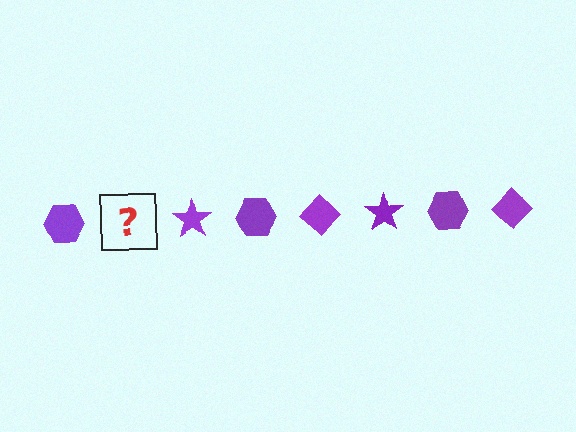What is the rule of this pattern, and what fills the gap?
The rule is that the pattern cycles through hexagon, diamond, star shapes in purple. The gap should be filled with a purple diamond.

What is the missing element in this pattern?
The missing element is a purple diamond.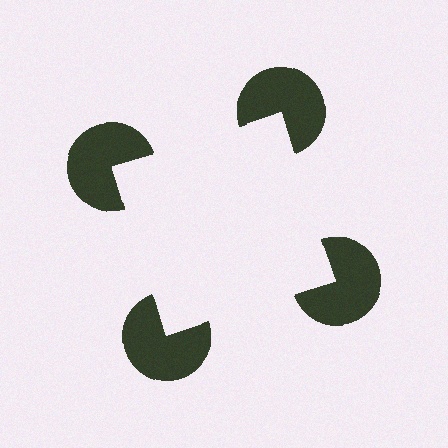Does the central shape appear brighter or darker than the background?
It typically appears slightly brighter than the background, even though no actual brightness change is drawn.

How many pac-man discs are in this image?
There are 4 — one at each vertex of the illusory square.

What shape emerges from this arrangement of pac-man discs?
An illusory square — its edges are inferred from the aligned wedge cuts in the pac-man discs, not physically drawn.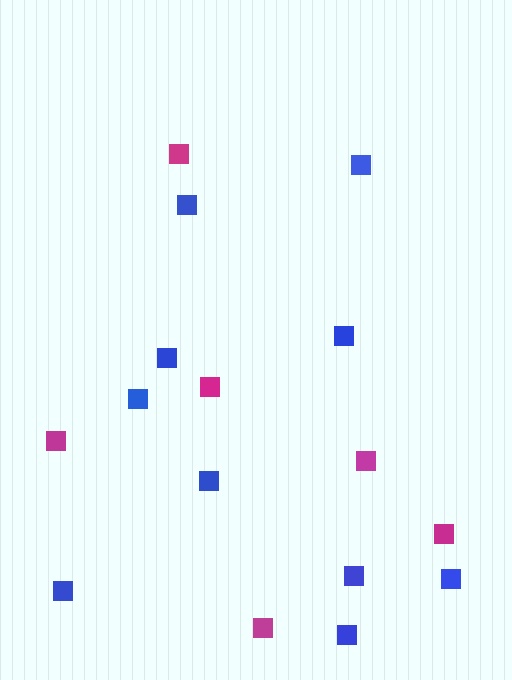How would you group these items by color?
There are 2 groups: one group of blue squares (10) and one group of magenta squares (6).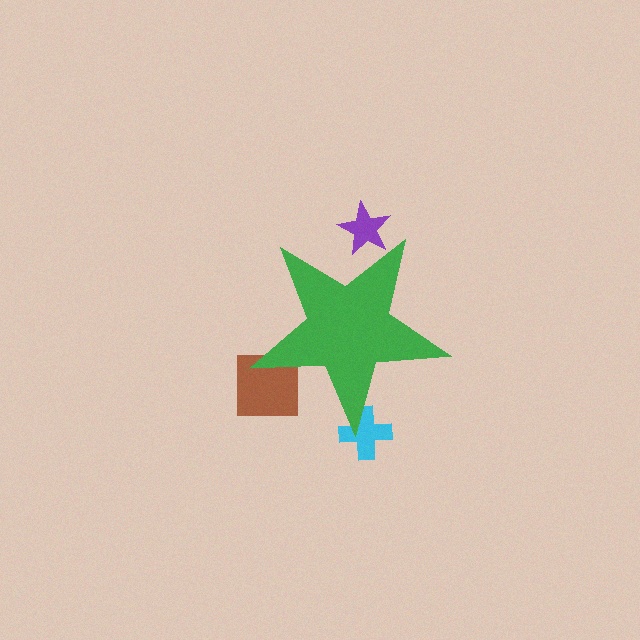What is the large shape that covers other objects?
A green star.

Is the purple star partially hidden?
Yes, the purple star is partially hidden behind the green star.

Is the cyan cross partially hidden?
Yes, the cyan cross is partially hidden behind the green star.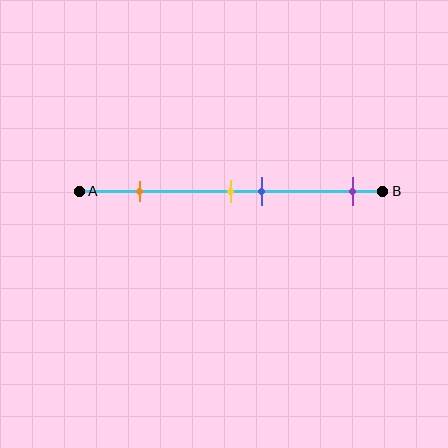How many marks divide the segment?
There are 4 marks dividing the segment.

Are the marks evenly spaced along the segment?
No, the marks are not evenly spaced.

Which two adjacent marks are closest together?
The yellow and blue marks are the closest adjacent pair.